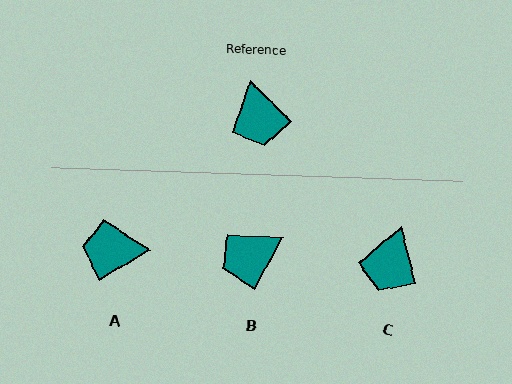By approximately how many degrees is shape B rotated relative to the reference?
Approximately 74 degrees clockwise.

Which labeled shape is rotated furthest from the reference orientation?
A, about 104 degrees away.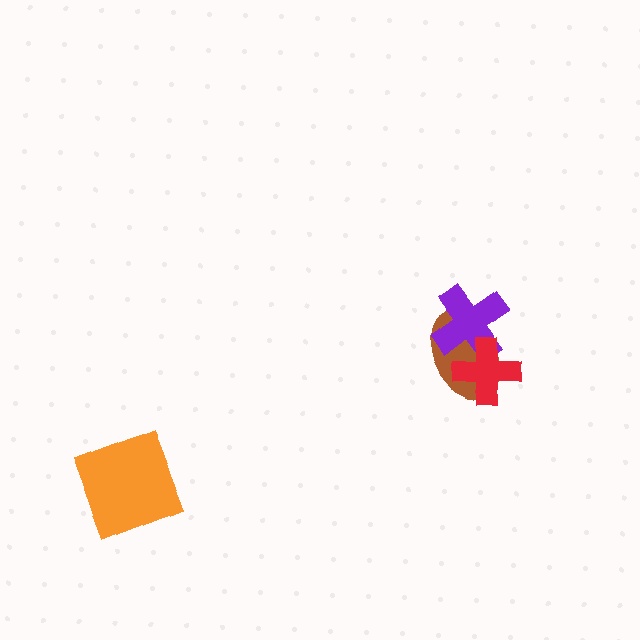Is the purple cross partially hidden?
Yes, it is partially covered by another shape.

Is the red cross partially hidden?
No, no other shape covers it.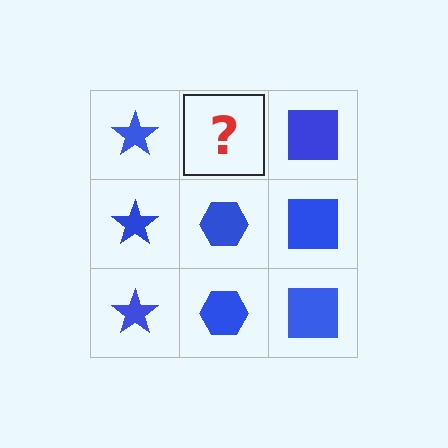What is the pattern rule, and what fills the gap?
The rule is that each column has a consistent shape. The gap should be filled with a blue hexagon.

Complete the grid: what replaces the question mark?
The question mark should be replaced with a blue hexagon.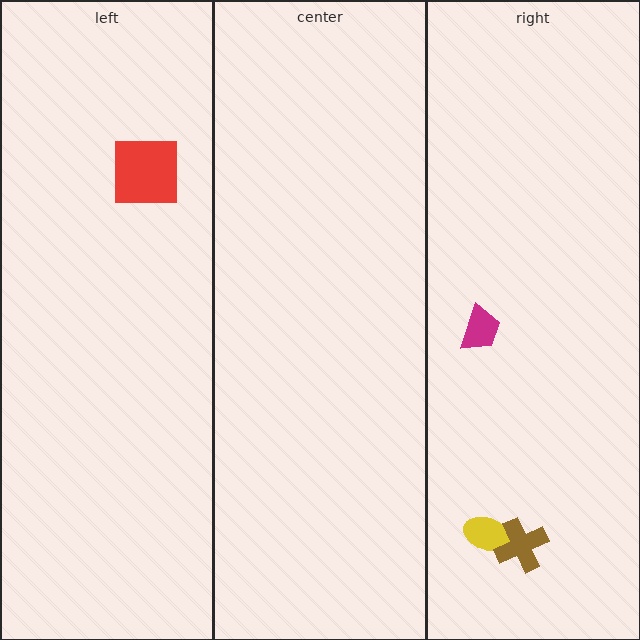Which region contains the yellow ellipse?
The right region.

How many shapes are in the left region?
1.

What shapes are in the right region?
The yellow ellipse, the magenta trapezoid, the brown cross.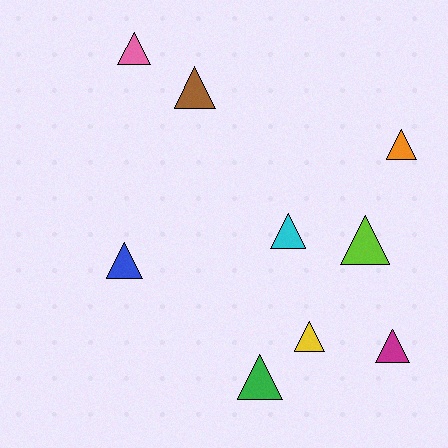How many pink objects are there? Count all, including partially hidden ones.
There is 1 pink object.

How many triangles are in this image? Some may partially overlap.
There are 9 triangles.